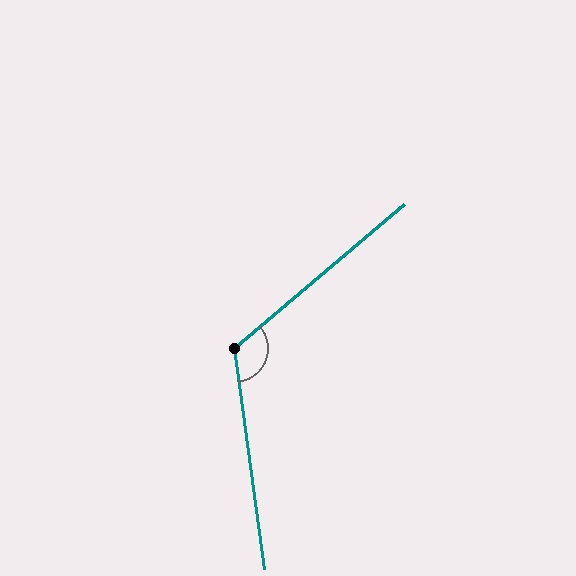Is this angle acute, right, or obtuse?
It is obtuse.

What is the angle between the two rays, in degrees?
Approximately 123 degrees.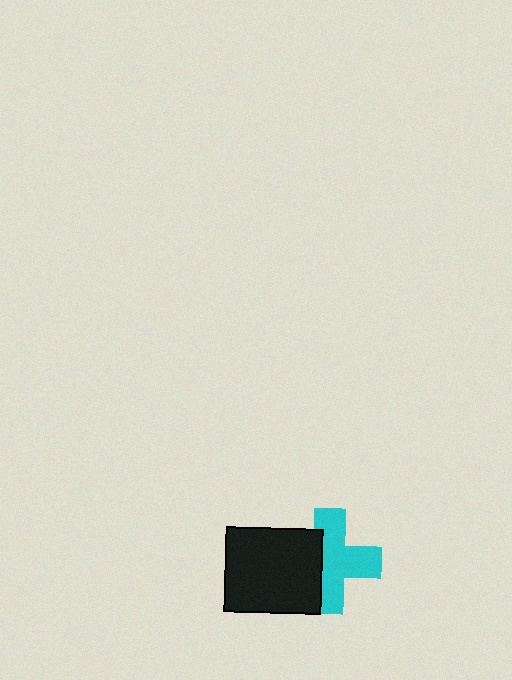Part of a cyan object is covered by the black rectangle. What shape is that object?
It is a cross.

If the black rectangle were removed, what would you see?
You would see the complete cyan cross.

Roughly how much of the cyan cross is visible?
About half of it is visible (roughly 64%).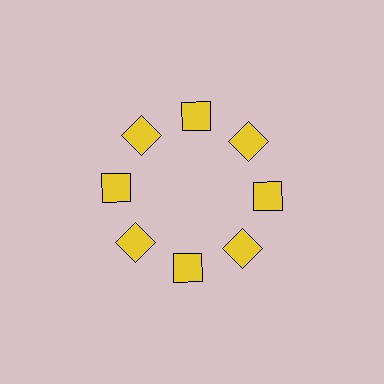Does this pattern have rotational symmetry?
Yes, this pattern has 8-fold rotational symmetry. It looks the same after rotating 45 degrees around the center.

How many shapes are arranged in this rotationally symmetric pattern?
There are 8 shapes, arranged in 8 groups of 1.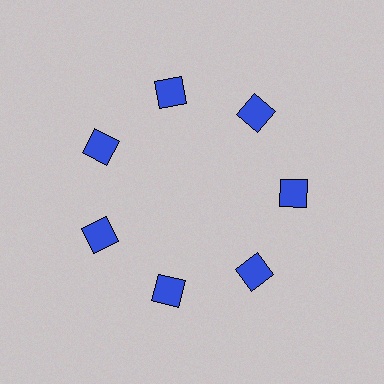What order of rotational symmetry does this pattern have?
This pattern has 7-fold rotational symmetry.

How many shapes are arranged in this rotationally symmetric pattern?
There are 7 shapes, arranged in 7 groups of 1.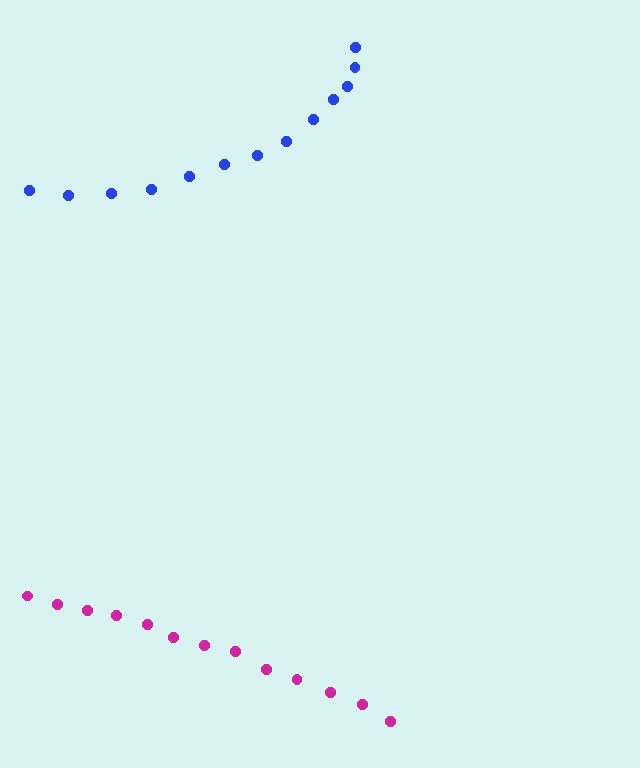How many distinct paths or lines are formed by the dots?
There are 2 distinct paths.